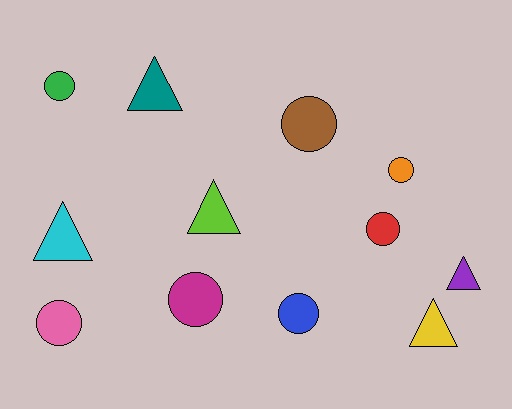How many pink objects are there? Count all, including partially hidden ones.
There is 1 pink object.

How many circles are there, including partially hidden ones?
There are 7 circles.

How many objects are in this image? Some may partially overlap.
There are 12 objects.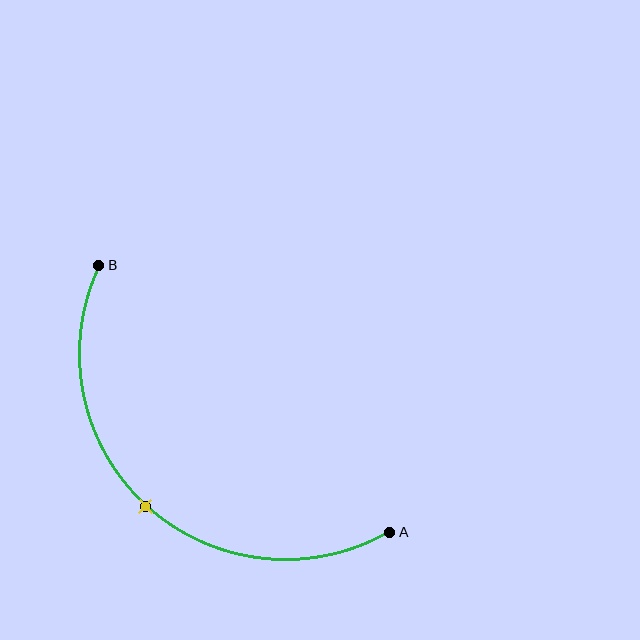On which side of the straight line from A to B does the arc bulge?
The arc bulges below and to the left of the straight line connecting A and B.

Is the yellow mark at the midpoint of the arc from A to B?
Yes. The yellow mark lies on the arc at equal arc-length from both A and B — it is the arc midpoint.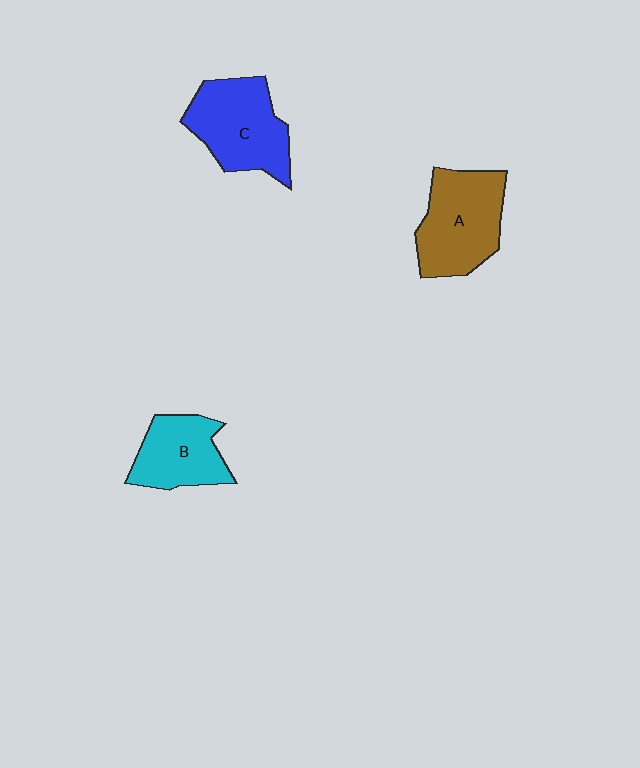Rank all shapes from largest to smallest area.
From largest to smallest: A (brown), C (blue), B (cyan).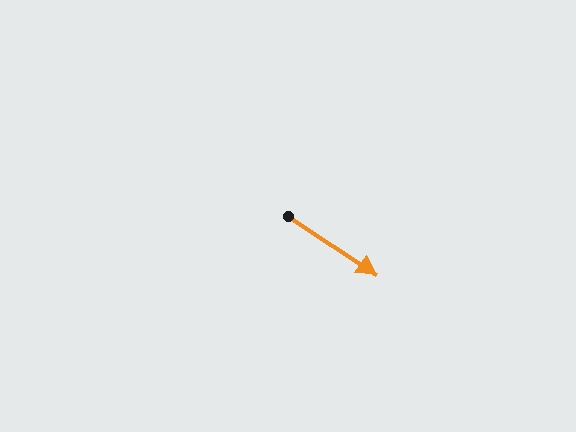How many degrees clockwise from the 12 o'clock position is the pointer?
Approximately 124 degrees.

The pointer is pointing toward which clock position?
Roughly 4 o'clock.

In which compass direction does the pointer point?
Southeast.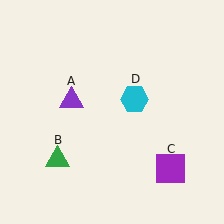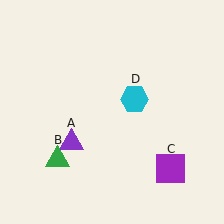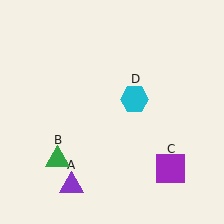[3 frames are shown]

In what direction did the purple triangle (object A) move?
The purple triangle (object A) moved down.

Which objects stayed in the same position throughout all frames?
Green triangle (object B) and purple square (object C) and cyan hexagon (object D) remained stationary.